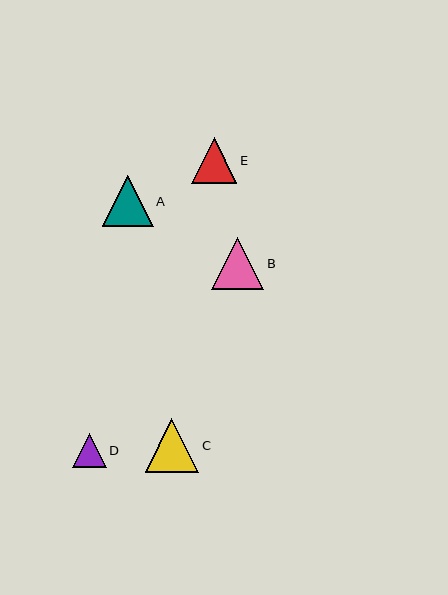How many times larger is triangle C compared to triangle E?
Triangle C is approximately 1.2 times the size of triangle E.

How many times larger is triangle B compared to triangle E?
Triangle B is approximately 1.2 times the size of triangle E.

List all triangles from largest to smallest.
From largest to smallest: C, B, A, E, D.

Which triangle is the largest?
Triangle C is the largest with a size of approximately 54 pixels.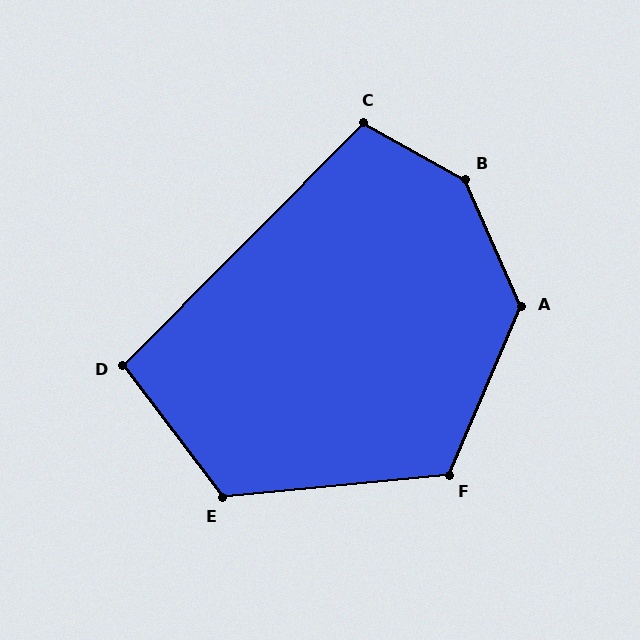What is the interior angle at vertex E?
Approximately 122 degrees (obtuse).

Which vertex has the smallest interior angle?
D, at approximately 98 degrees.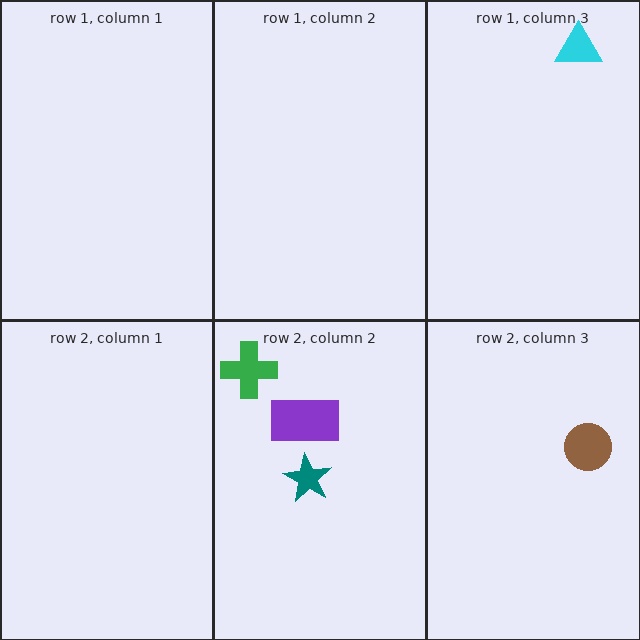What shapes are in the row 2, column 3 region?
The brown circle.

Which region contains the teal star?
The row 2, column 2 region.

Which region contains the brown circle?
The row 2, column 3 region.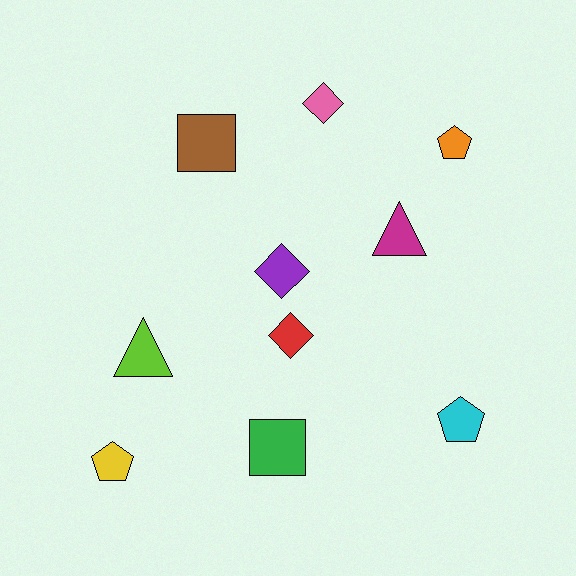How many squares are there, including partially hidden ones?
There are 2 squares.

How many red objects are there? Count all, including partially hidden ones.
There is 1 red object.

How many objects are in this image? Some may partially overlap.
There are 10 objects.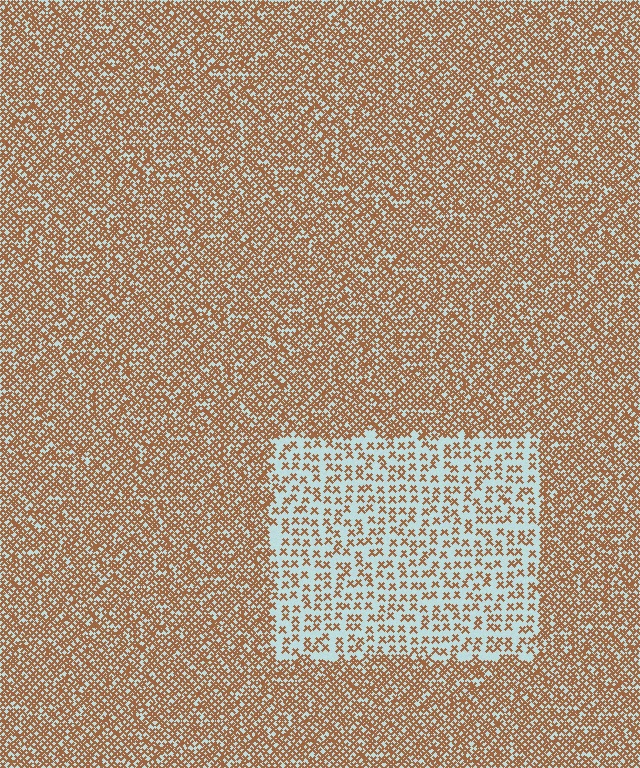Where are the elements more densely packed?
The elements are more densely packed outside the rectangle boundary.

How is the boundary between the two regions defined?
The boundary is defined by a change in element density (approximately 2.5x ratio). All elements are the same color, size, and shape.